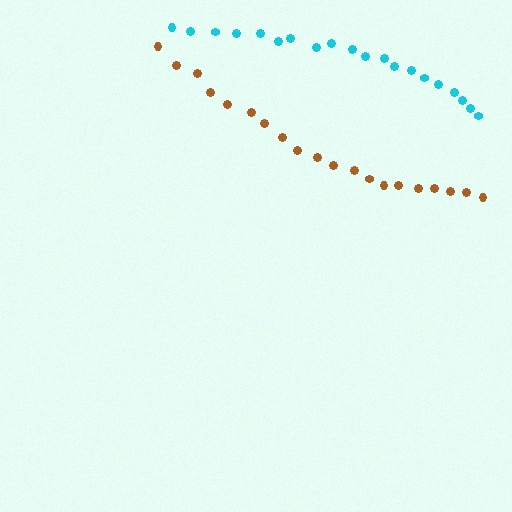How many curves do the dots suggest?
There are 2 distinct paths.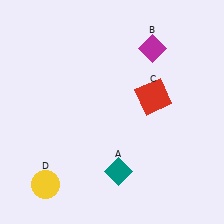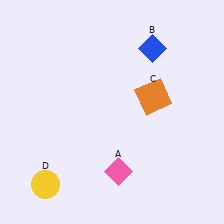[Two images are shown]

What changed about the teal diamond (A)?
In Image 1, A is teal. In Image 2, it changed to pink.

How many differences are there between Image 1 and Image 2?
There are 3 differences between the two images.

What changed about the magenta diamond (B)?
In Image 1, B is magenta. In Image 2, it changed to blue.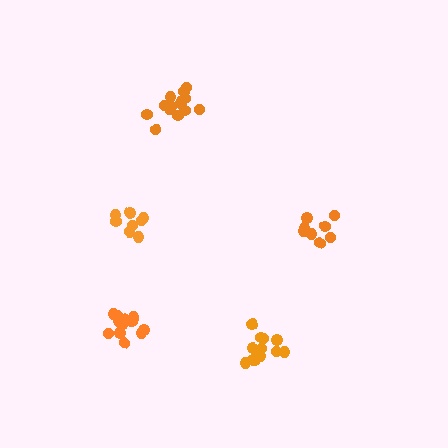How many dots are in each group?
Group 1: 12 dots, Group 2: 9 dots, Group 3: 14 dots, Group 4: 8 dots, Group 5: 13 dots (56 total).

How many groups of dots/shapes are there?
There are 5 groups.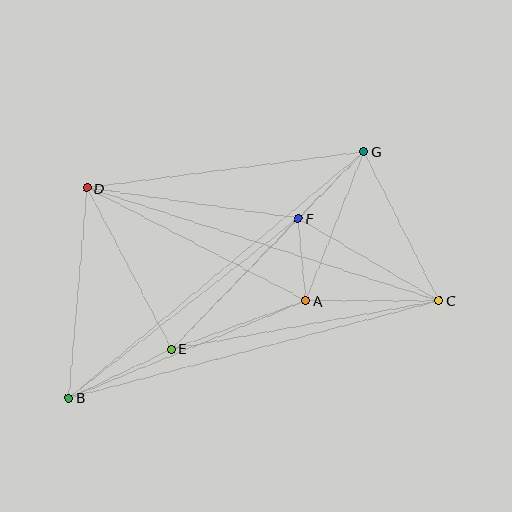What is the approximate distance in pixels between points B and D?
The distance between B and D is approximately 211 pixels.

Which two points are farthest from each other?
Points B and G are farthest from each other.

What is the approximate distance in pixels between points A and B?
The distance between A and B is approximately 256 pixels.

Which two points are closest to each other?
Points A and F are closest to each other.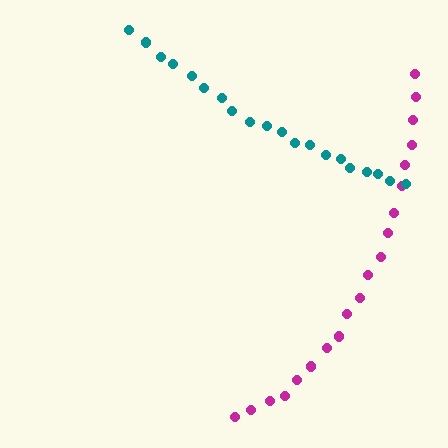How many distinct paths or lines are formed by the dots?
There are 2 distinct paths.